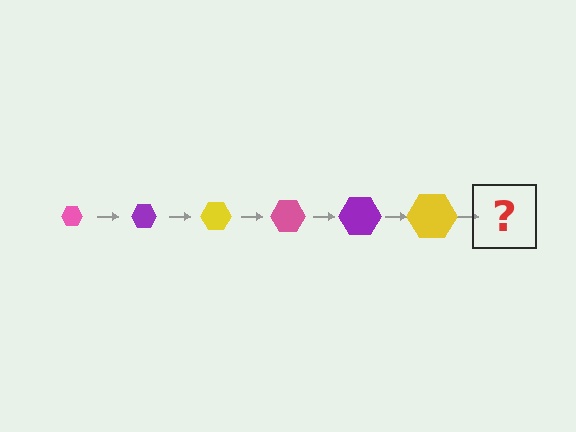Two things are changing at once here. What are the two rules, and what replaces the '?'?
The two rules are that the hexagon grows larger each step and the color cycles through pink, purple, and yellow. The '?' should be a pink hexagon, larger than the previous one.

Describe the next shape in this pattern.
It should be a pink hexagon, larger than the previous one.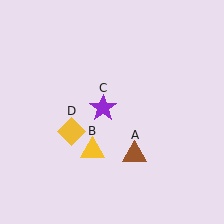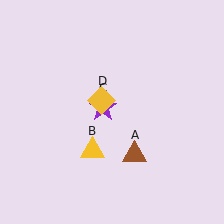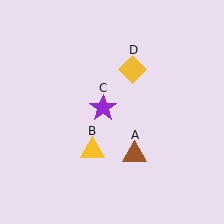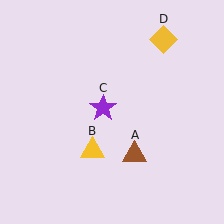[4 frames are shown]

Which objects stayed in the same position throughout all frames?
Brown triangle (object A) and yellow triangle (object B) and purple star (object C) remained stationary.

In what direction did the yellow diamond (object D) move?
The yellow diamond (object D) moved up and to the right.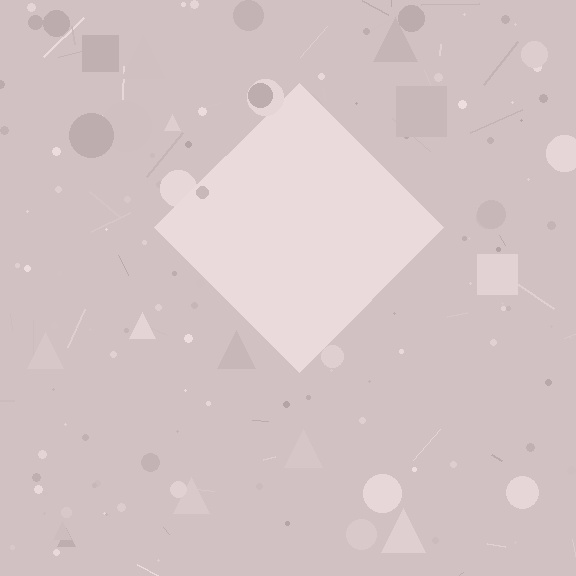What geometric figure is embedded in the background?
A diamond is embedded in the background.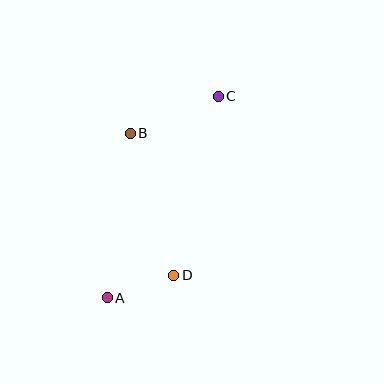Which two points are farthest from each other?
Points A and C are farthest from each other.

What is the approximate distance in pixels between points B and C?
The distance between B and C is approximately 95 pixels.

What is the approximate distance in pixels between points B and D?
The distance between B and D is approximately 149 pixels.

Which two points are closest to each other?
Points A and D are closest to each other.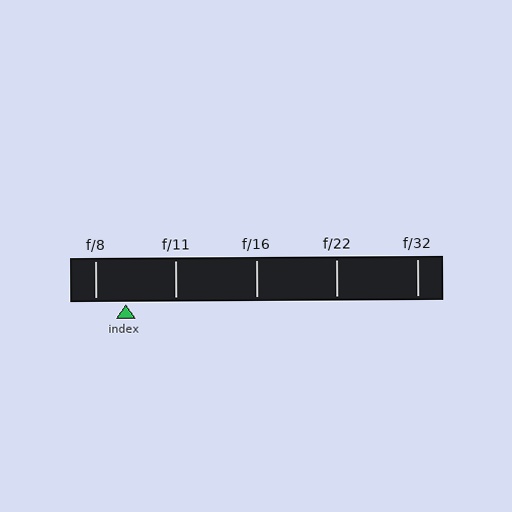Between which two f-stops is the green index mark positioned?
The index mark is between f/8 and f/11.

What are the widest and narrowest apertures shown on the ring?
The widest aperture shown is f/8 and the narrowest is f/32.